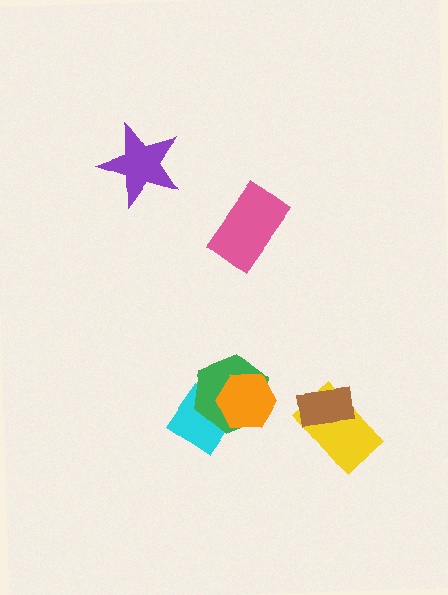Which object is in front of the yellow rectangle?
The brown rectangle is in front of the yellow rectangle.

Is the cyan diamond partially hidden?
Yes, it is partially covered by another shape.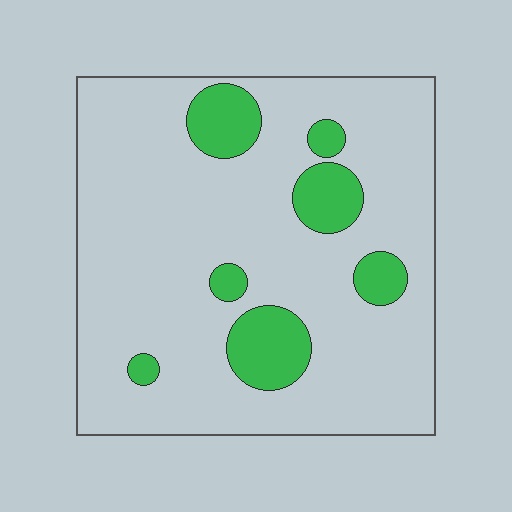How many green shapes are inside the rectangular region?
7.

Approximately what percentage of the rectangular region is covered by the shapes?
Approximately 15%.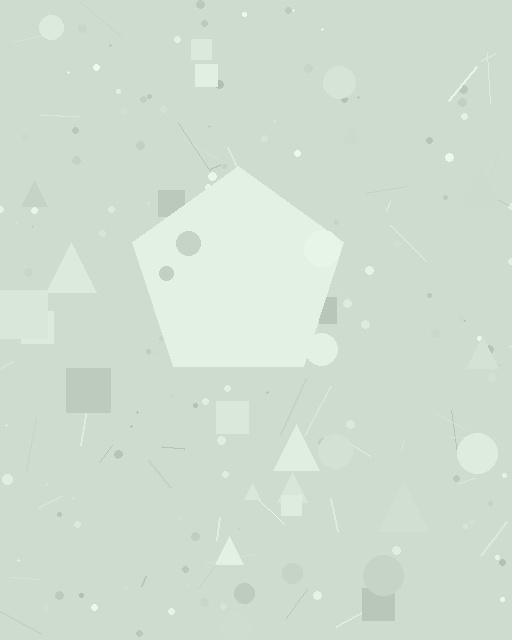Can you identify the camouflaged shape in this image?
The camouflaged shape is a pentagon.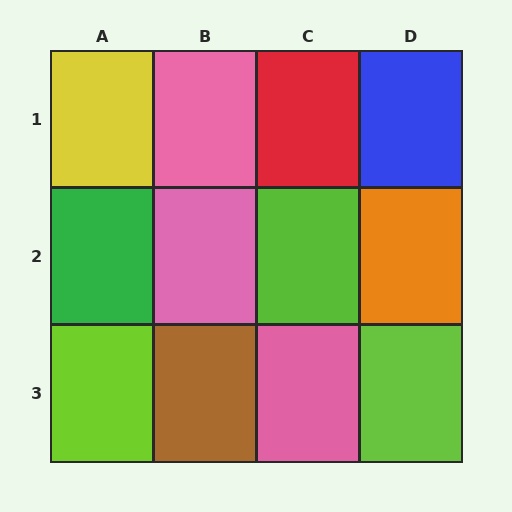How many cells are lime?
3 cells are lime.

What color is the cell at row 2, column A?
Green.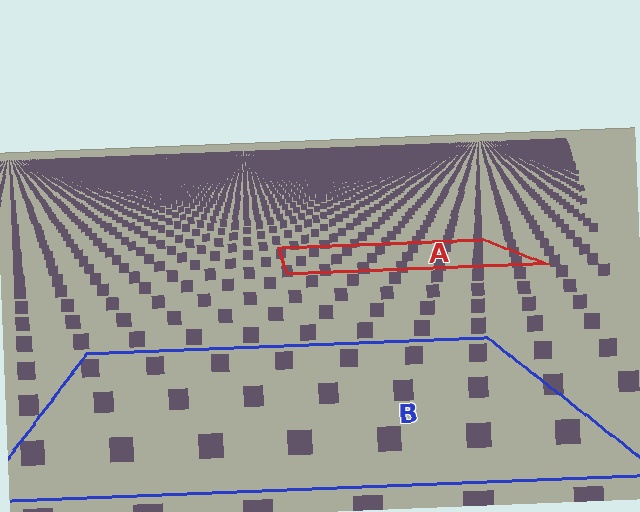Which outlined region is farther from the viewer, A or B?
Region A is farther from the viewer — the texture elements inside it appear smaller and more densely packed.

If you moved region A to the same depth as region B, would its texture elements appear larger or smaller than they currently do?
They would appear larger. At a closer depth, the same texture elements are projected at a bigger on-screen size.